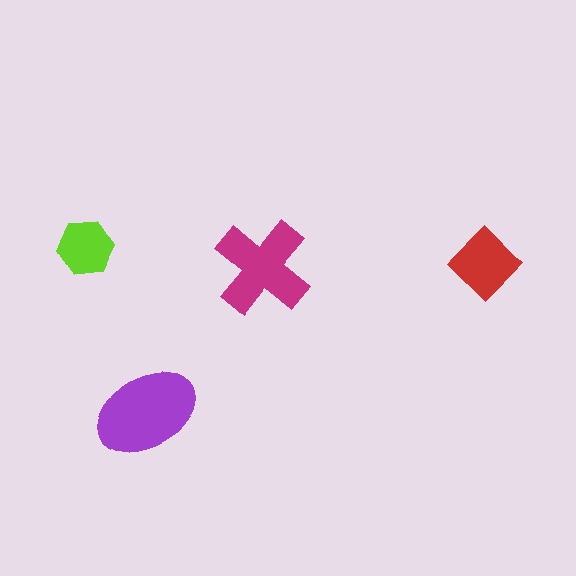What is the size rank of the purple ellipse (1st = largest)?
1st.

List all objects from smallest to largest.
The lime hexagon, the red diamond, the magenta cross, the purple ellipse.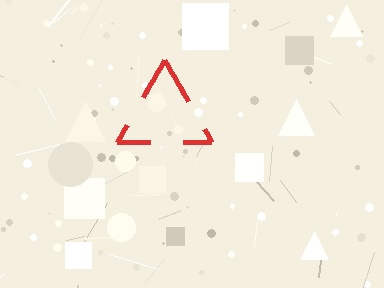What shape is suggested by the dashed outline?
The dashed outline suggests a triangle.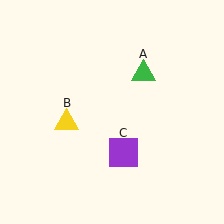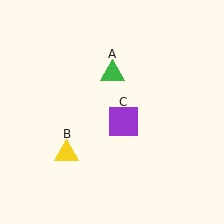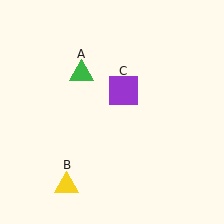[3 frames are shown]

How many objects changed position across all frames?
3 objects changed position: green triangle (object A), yellow triangle (object B), purple square (object C).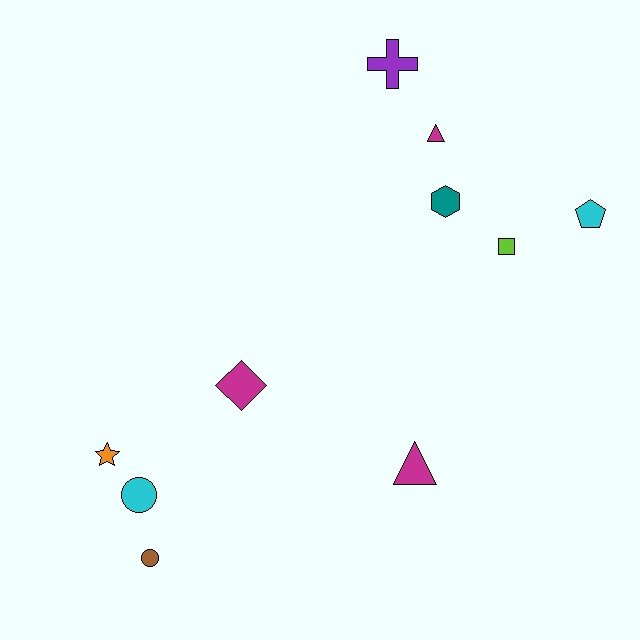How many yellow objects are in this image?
There are no yellow objects.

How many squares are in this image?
There is 1 square.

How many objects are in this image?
There are 10 objects.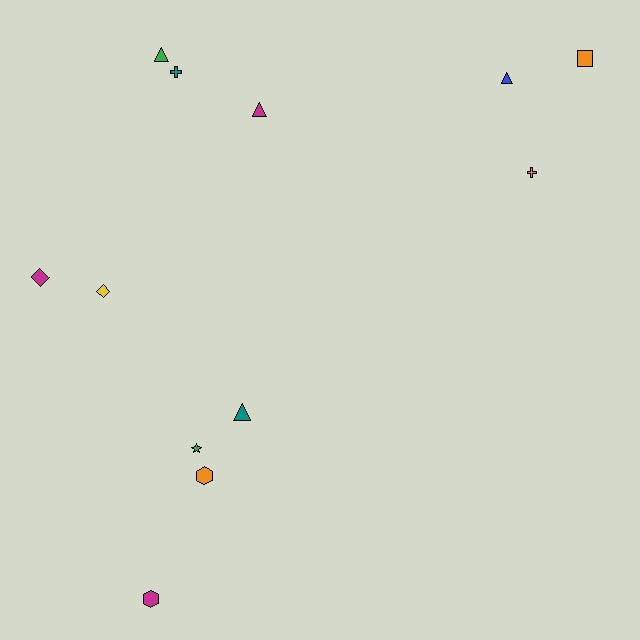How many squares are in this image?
There is 1 square.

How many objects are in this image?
There are 12 objects.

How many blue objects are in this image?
There is 1 blue object.